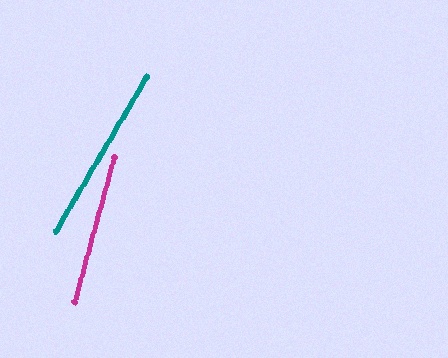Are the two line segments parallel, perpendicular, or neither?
Neither parallel nor perpendicular — they differ by about 15°.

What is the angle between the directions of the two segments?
Approximately 15 degrees.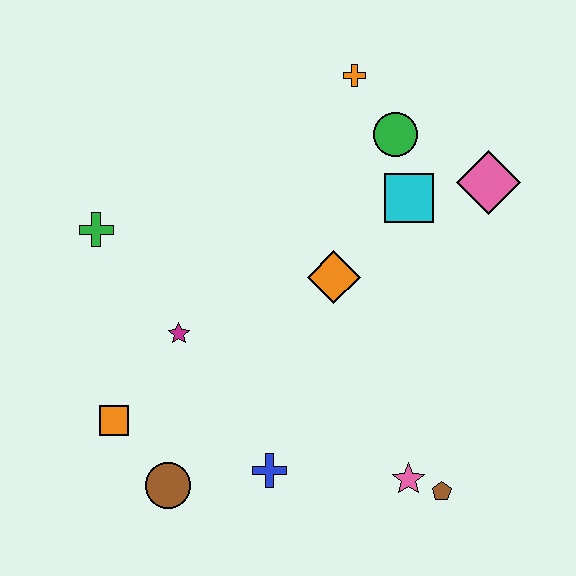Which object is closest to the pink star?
The brown pentagon is closest to the pink star.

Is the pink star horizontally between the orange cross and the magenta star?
No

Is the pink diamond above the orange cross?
No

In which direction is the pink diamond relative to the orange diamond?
The pink diamond is to the right of the orange diamond.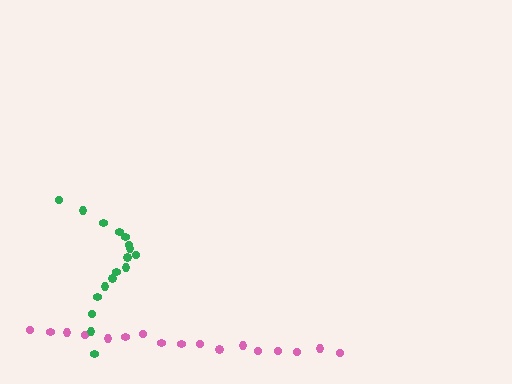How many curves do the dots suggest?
There are 2 distinct paths.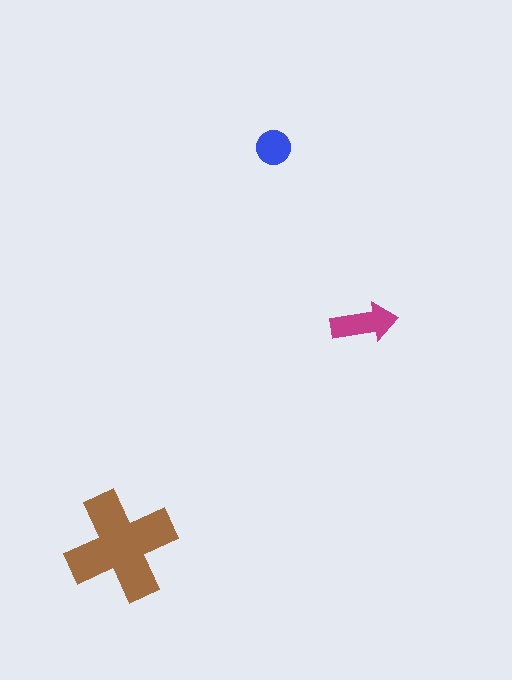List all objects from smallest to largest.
The blue circle, the magenta arrow, the brown cross.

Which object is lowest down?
The brown cross is bottommost.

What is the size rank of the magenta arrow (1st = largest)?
2nd.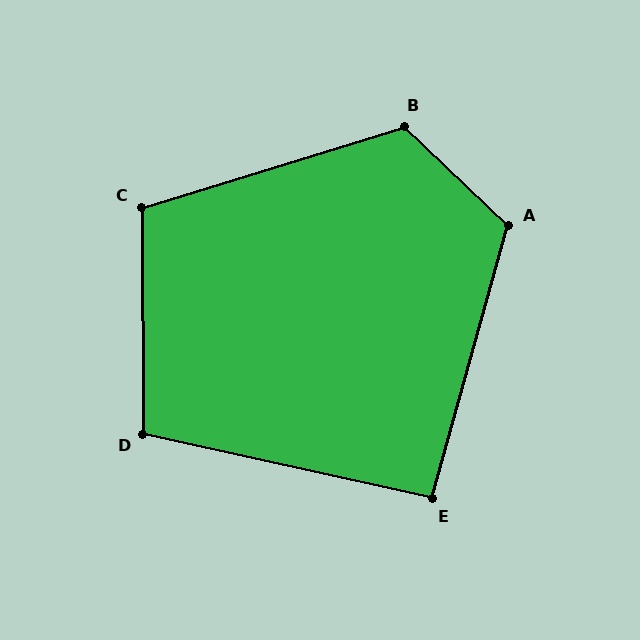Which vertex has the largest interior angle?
B, at approximately 119 degrees.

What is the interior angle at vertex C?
Approximately 107 degrees (obtuse).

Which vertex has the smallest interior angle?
E, at approximately 93 degrees.